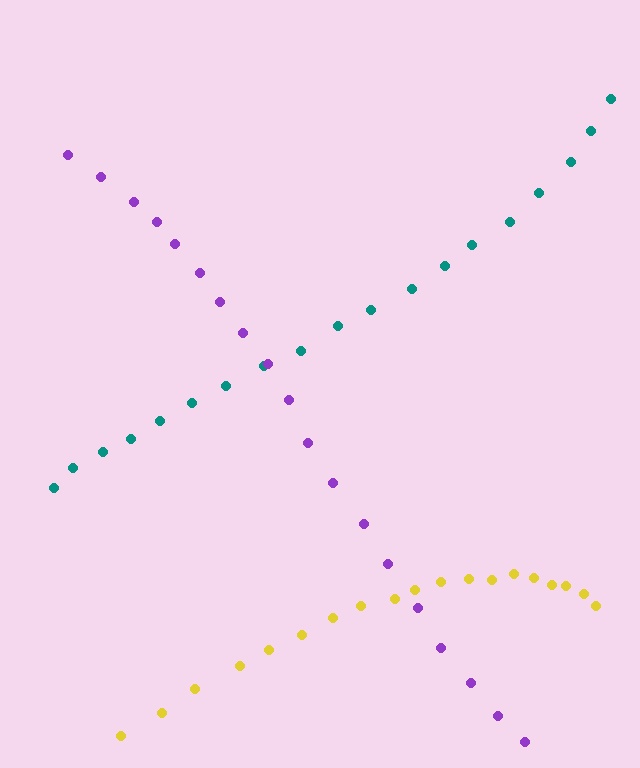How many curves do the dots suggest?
There are 3 distinct paths.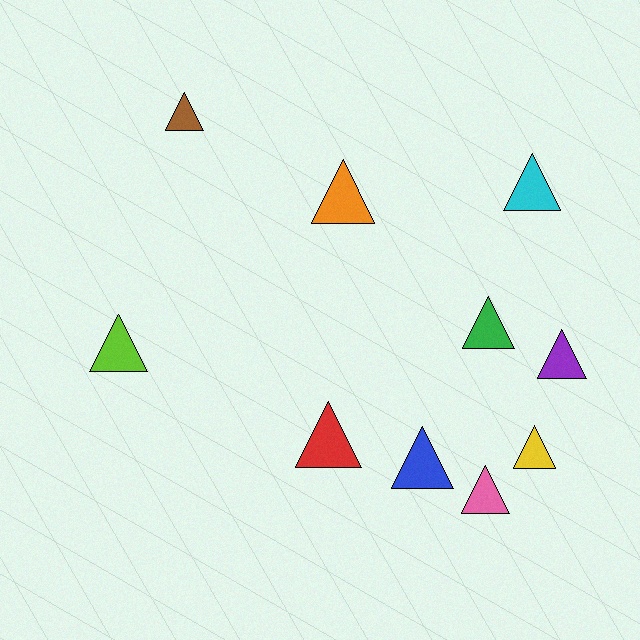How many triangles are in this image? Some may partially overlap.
There are 10 triangles.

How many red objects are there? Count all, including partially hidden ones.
There is 1 red object.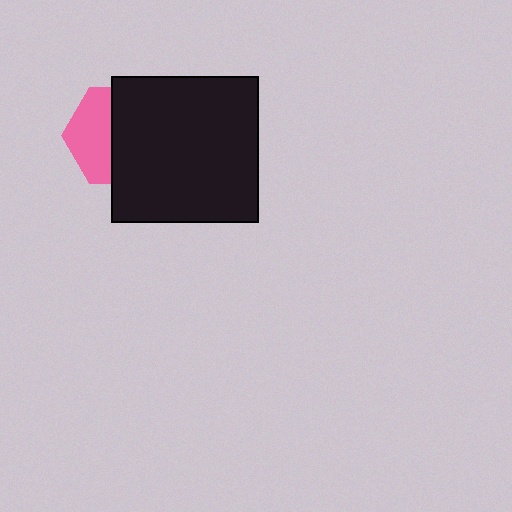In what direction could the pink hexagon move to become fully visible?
The pink hexagon could move left. That would shift it out from behind the black square entirely.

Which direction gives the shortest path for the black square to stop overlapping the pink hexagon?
Moving right gives the shortest separation.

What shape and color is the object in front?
The object in front is a black square.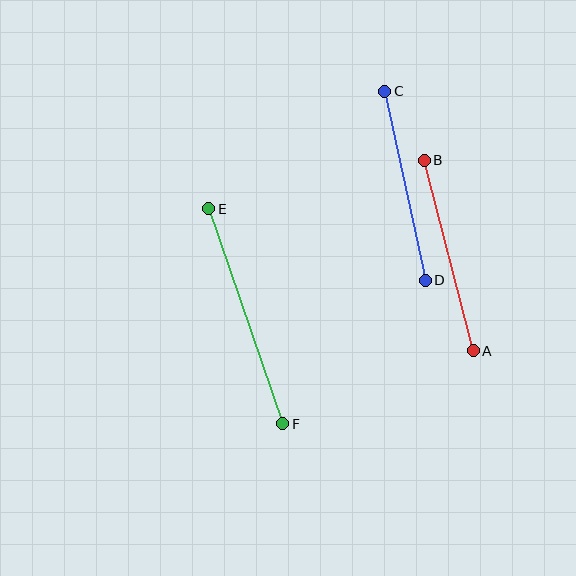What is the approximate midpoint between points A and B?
The midpoint is at approximately (449, 255) pixels.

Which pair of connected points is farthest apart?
Points E and F are farthest apart.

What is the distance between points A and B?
The distance is approximately 196 pixels.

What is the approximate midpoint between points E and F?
The midpoint is at approximately (246, 316) pixels.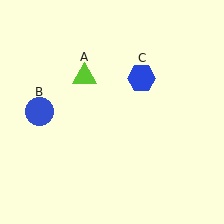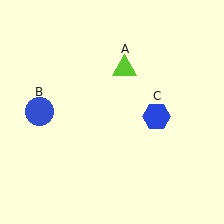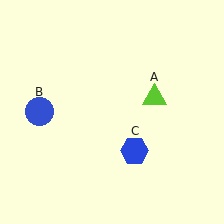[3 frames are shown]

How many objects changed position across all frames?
2 objects changed position: lime triangle (object A), blue hexagon (object C).